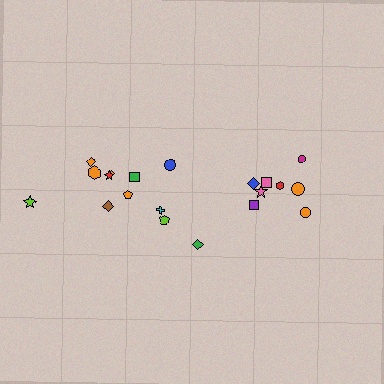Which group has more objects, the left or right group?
The left group.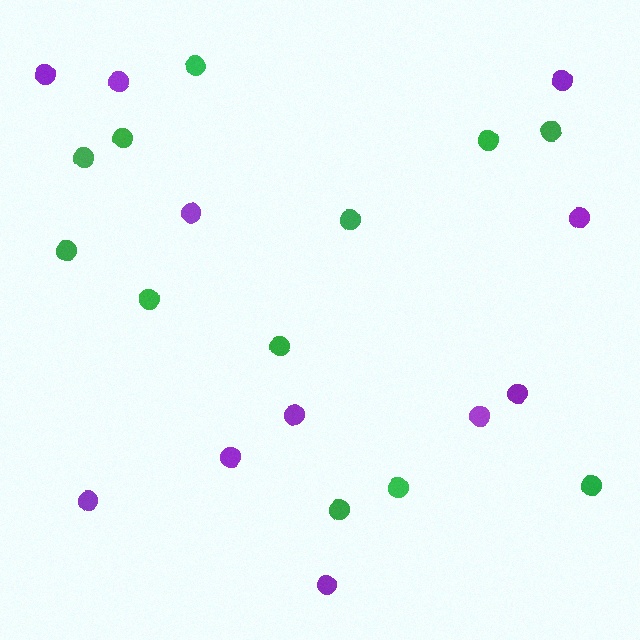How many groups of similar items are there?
There are 2 groups: one group of purple circles (11) and one group of green circles (12).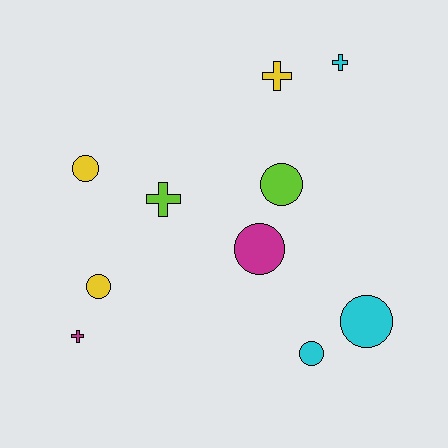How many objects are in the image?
There are 10 objects.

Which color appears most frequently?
Yellow, with 3 objects.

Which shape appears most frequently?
Circle, with 6 objects.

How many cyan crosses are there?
There is 1 cyan cross.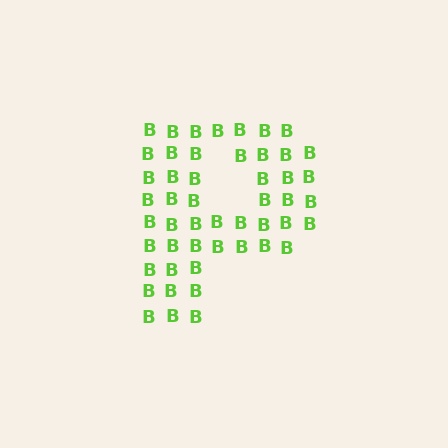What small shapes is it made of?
It is made of small letter B's.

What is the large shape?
The large shape is the letter P.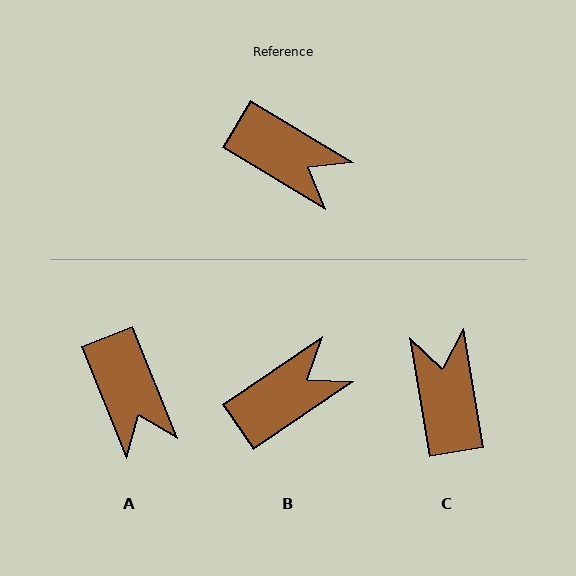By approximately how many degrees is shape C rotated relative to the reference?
Approximately 130 degrees counter-clockwise.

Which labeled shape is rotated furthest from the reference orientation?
C, about 130 degrees away.